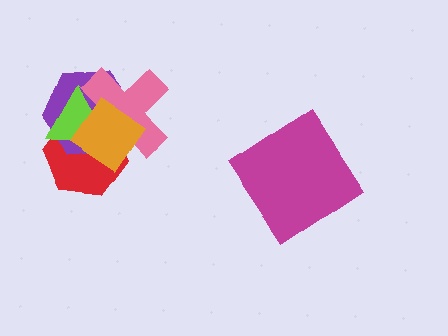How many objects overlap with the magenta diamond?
0 objects overlap with the magenta diamond.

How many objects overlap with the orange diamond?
4 objects overlap with the orange diamond.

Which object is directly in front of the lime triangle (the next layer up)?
The pink cross is directly in front of the lime triangle.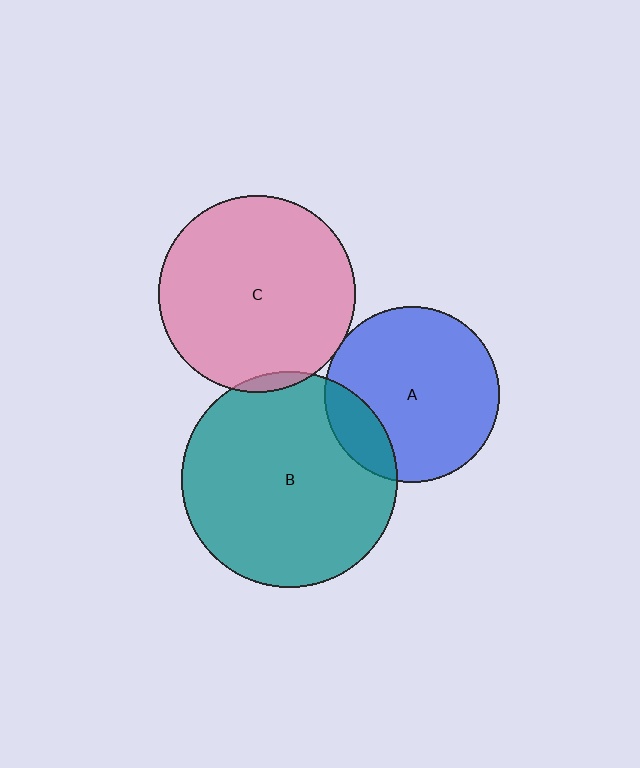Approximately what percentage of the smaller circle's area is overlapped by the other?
Approximately 5%.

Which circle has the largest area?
Circle B (teal).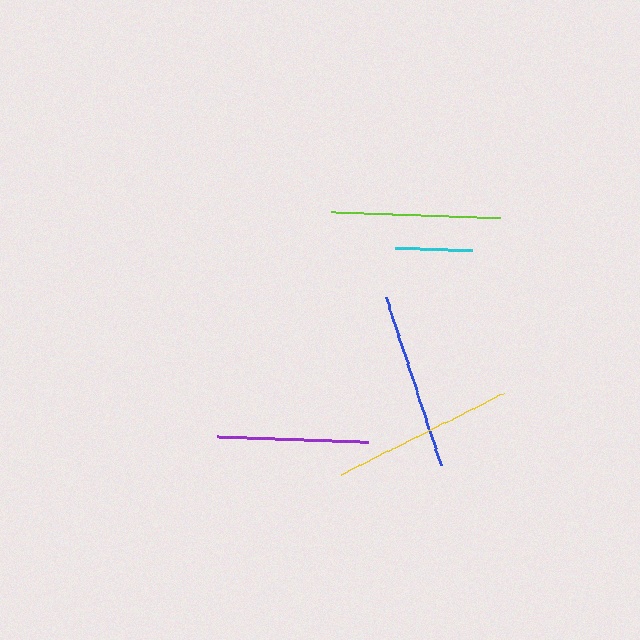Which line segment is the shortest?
The cyan line is the shortest at approximately 76 pixels.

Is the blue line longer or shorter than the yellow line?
The yellow line is longer than the blue line.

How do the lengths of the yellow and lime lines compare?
The yellow and lime lines are approximately the same length.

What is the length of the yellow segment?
The yellow segment is approximately 182 pixels long.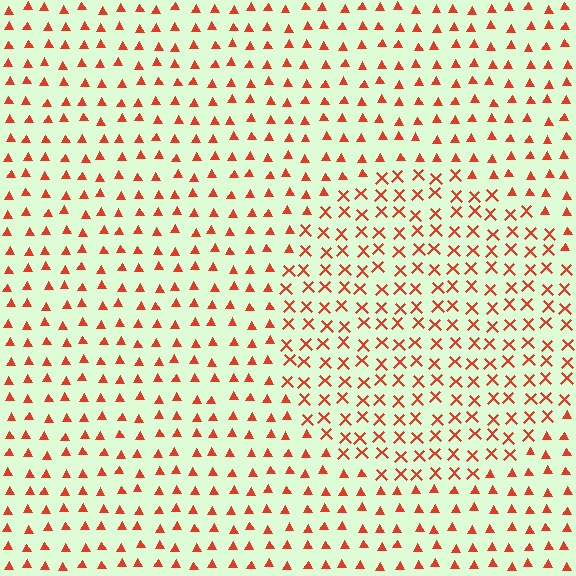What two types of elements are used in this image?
The image uses X marks inside the circle region and triangles outside it.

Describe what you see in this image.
The image is filled with small red elements arranged in a uniform grid. A circle-shaped region contains X marks, while the surrounding area contains triangles. The boundary is defined purely by the change in element shape.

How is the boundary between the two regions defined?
The boundary is defined by a change in element shape: X marks inside vs. triangles outside. All elements share the same color and spacing.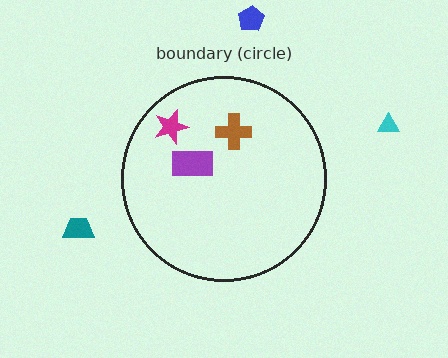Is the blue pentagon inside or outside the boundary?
Outside.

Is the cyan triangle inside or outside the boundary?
Outside.